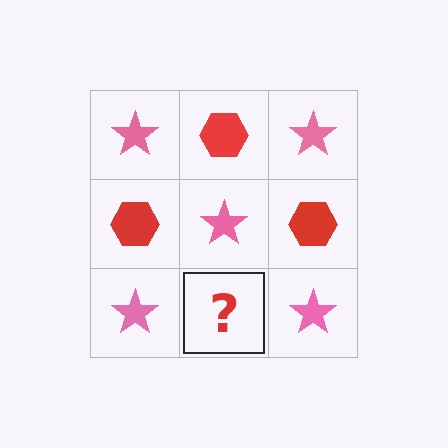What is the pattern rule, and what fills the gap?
The rule is that it alternates pink star and red hexagon in a checkerboard pattern. The gap should be filled with a red hexagon.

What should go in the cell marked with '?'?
The missing cell should contain a red hexagon.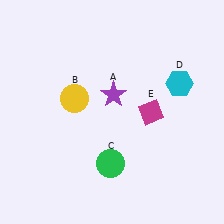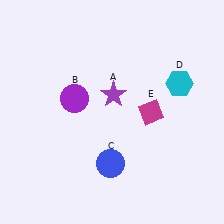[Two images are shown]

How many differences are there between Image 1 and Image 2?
There are 2 differences between the two images.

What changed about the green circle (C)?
In Image 1, C is green. In Image 2, it changed to blue.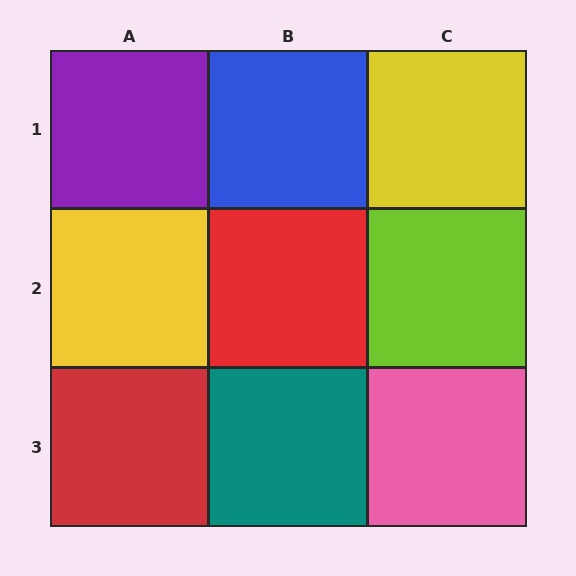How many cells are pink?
1 cell is pink.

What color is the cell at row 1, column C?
Yellow.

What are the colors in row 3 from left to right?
Red, teal, pink.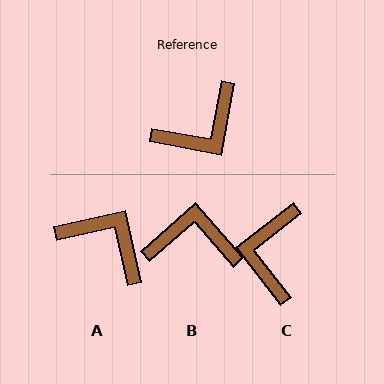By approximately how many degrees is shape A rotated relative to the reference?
Approximately 113 degrees counter-clockwise.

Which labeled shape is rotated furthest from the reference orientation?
B, about 142 degrees away.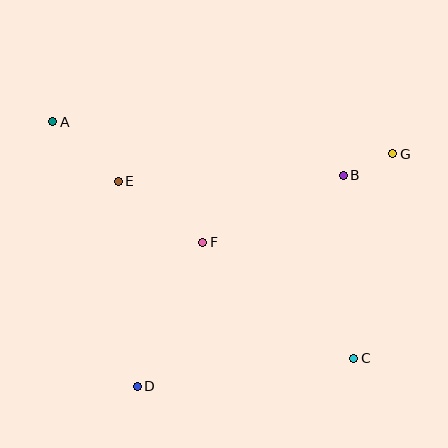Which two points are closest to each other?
Points B and G are closest to each other.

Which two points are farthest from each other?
Points A and C are farthest from each other.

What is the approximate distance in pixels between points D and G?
The distance between D and G is approximately 346 pixels.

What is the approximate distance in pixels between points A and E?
The distance between A and E is approximately 89 pixels.